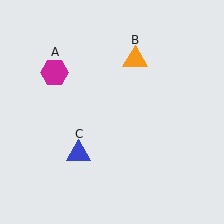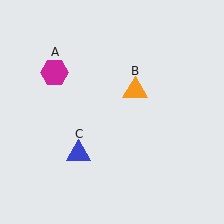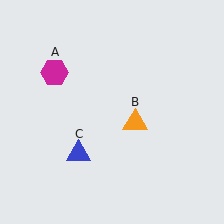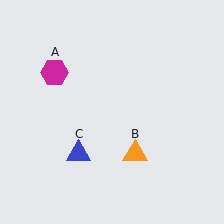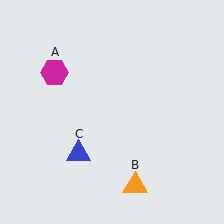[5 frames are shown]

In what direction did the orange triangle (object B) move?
The orange triangle (object B) moved down.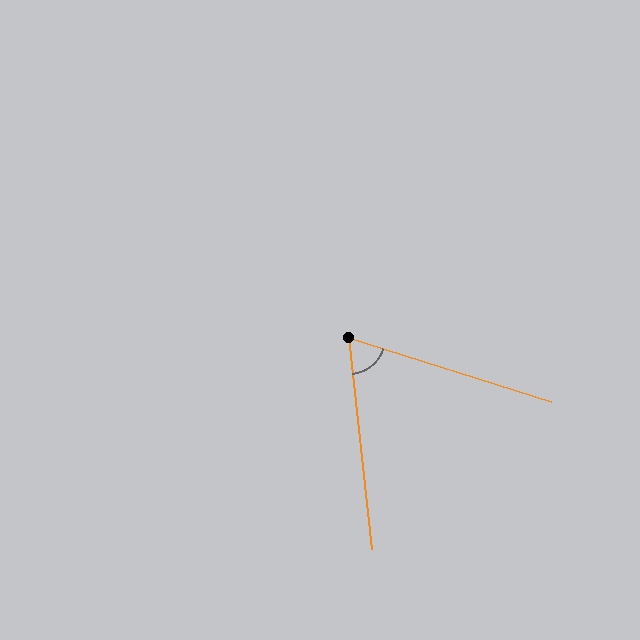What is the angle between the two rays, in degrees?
Approximately 66 degrees.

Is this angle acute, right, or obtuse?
It is acute.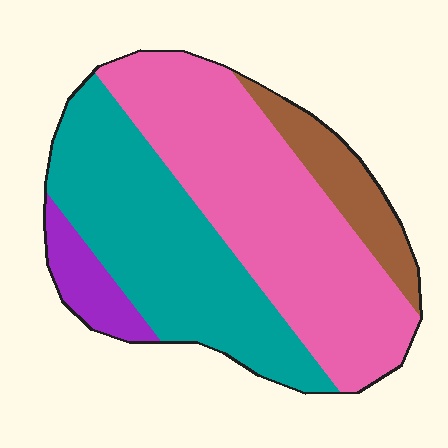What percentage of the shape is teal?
Teal takes up between a quarter and a half of the shape.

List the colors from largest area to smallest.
From largest to smallest: pink, teal, brown, purple.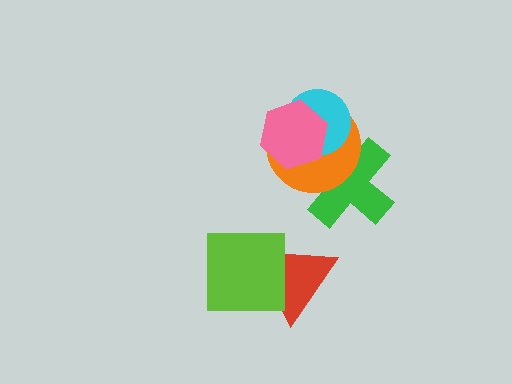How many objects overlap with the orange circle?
3 objects overlap with the orange circle.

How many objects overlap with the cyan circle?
3 objects overlap with the cyan circle.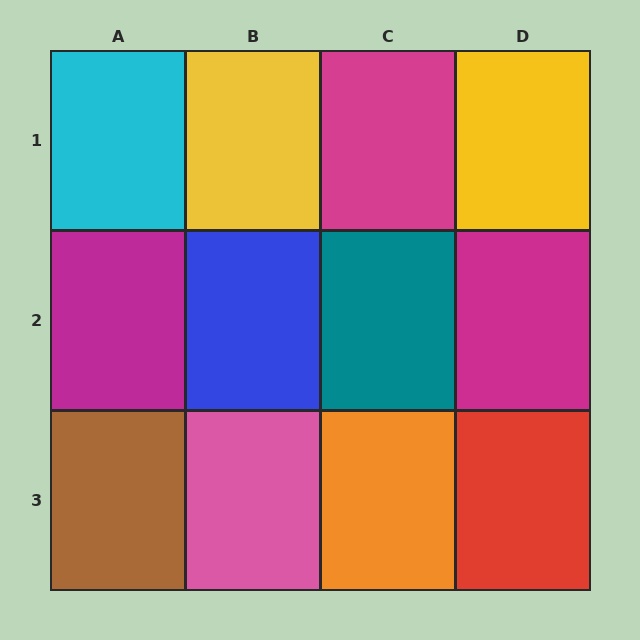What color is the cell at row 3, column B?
Pink.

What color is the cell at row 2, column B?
Blue.